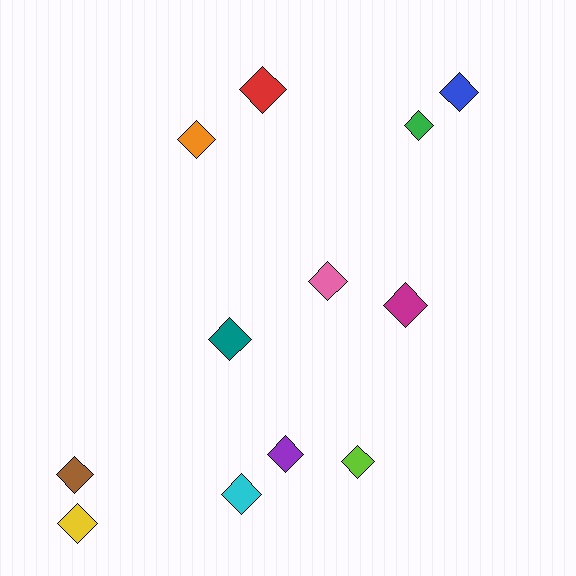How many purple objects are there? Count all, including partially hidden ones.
There is 1 purple object.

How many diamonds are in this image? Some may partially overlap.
There are 12 diamonds.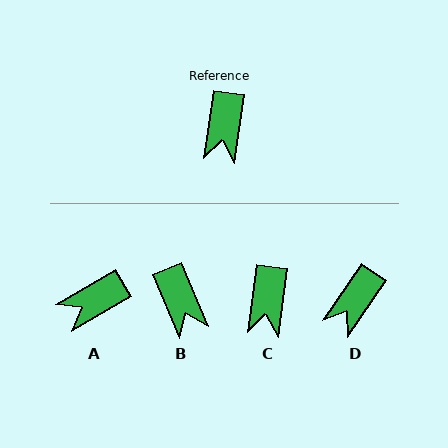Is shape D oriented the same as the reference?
No, it is off by about 26 degrees.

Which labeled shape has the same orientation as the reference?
C.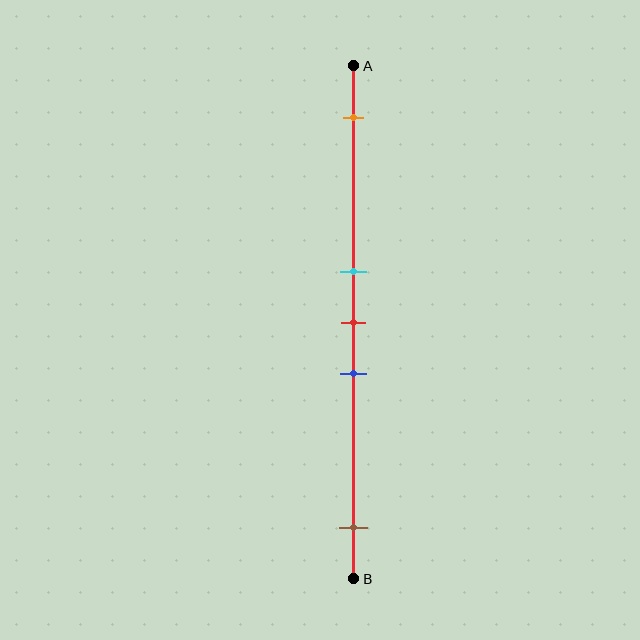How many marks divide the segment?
There are 5 marks dividing the segment.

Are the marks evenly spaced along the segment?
No, the marks are not evenly spaced.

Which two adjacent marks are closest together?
The cyan and red marks are the closest adjacent pair.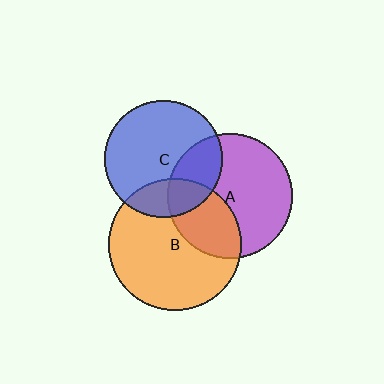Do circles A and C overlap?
Yes.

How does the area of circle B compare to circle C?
Approximately 1.3 times.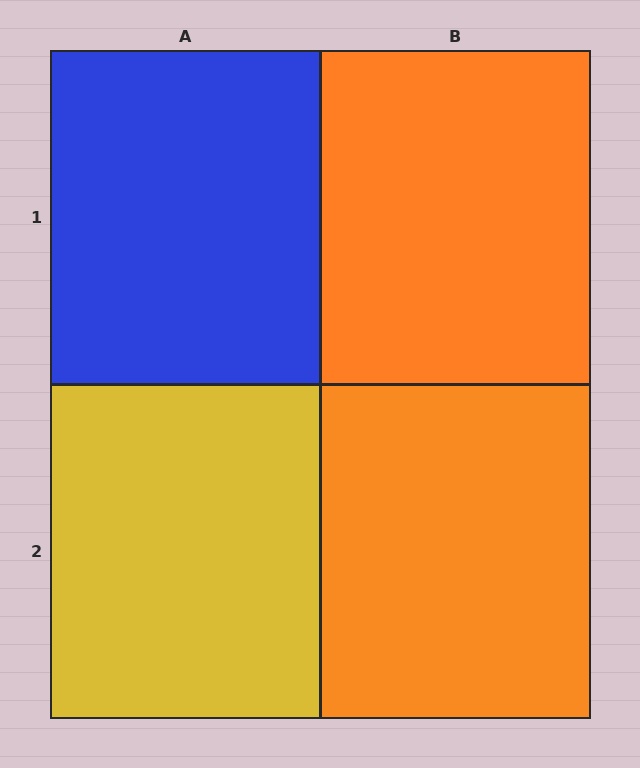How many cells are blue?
1 cell is blue.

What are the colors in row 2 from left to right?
Yellow, orange.